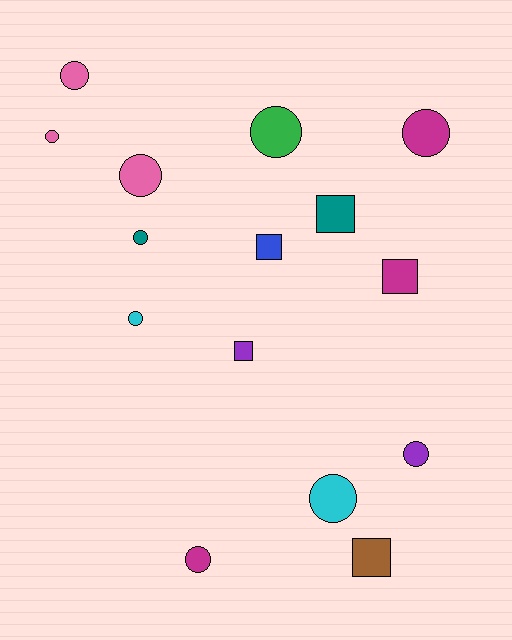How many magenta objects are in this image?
There are 3 magenta objects.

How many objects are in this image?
There are 15 objects.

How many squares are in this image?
There are 5 squares.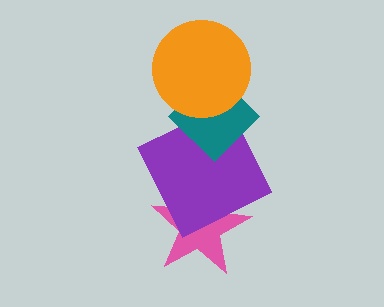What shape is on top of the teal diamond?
The orange circle is on top of the teal diamond.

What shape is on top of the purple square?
The teal diamond is on top of the purple square.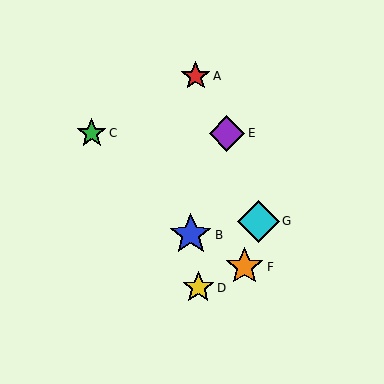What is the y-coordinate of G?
Object G is at y≈221.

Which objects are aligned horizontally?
Objects C, E are aligned horizontally.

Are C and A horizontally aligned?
No, C is at y≈133 and A is at y≈76.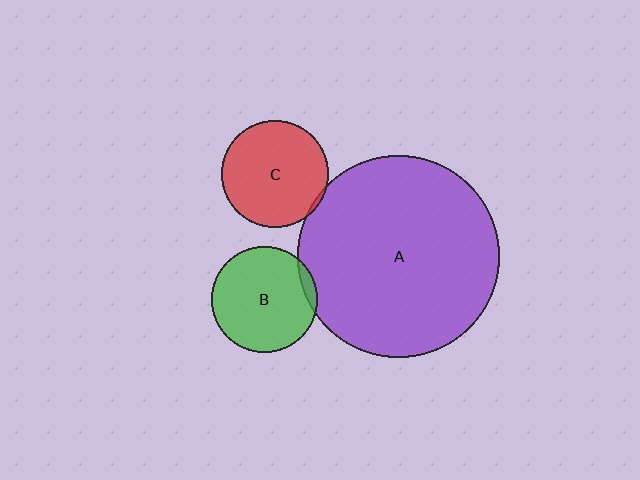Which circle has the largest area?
Circle A (purple).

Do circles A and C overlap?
Yes.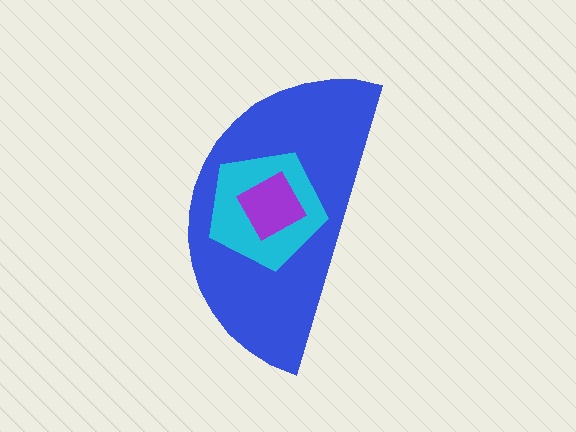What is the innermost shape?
The purple diamond.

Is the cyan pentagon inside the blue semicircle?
Yes.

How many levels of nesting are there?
3.